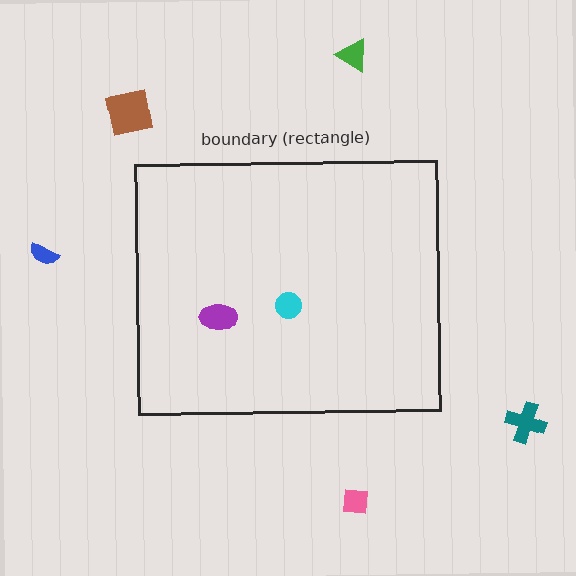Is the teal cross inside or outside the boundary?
Outside.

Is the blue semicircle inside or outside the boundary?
Outside.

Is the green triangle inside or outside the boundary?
Outside.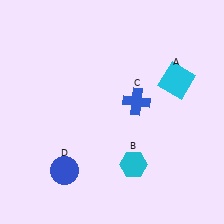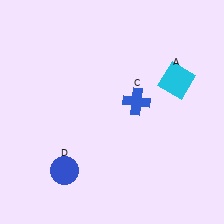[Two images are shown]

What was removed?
The cyan hexagon (B) was removed in Image 2.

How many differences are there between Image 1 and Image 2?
There is 1 difference between the two images.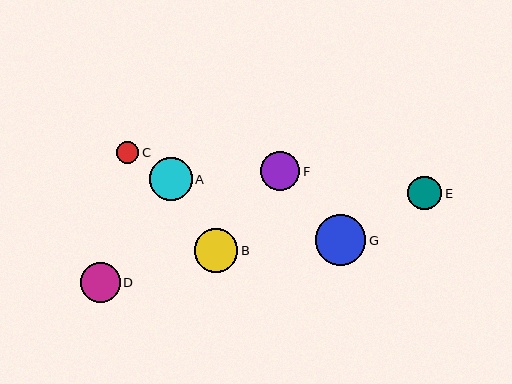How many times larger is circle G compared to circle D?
Circle G is approximately 1.3 times the size of circle D.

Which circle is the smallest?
Circle C is the smallest with a size of approximately 22 pixels.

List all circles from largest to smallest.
From largest to smallest: G, B, A, D, F, E, C.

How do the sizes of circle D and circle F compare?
Circle D and circle F are approximately the same size.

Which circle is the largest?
Circle G is the largest with a size of approximately 51 pixels.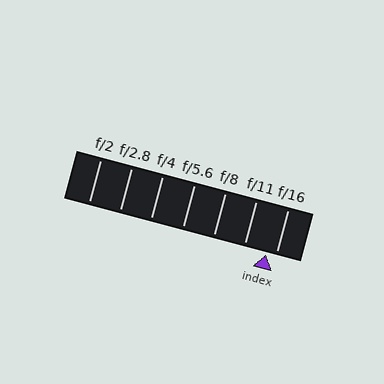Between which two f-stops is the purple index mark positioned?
The index mark is between f/11 and f/16.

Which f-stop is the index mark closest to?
The index mark is closest to f/16.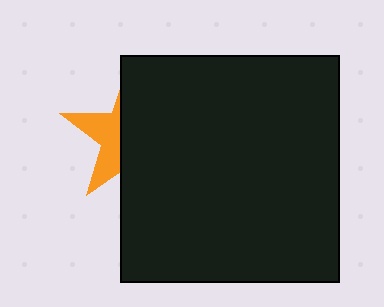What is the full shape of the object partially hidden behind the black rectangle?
The partially hidden object is an orange star.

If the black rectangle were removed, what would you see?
You would see the complete orange star.